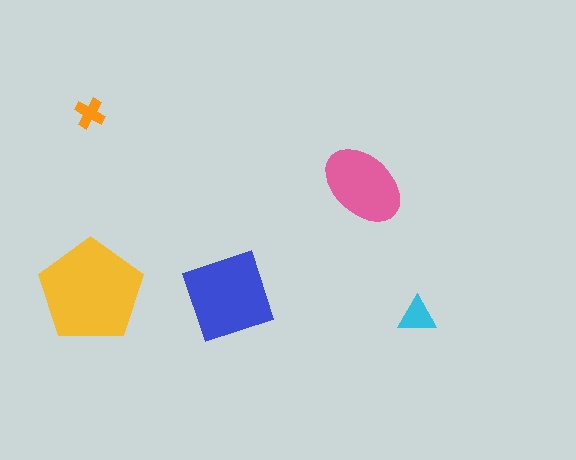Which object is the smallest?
The orange cross.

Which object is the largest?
The yellow pentagon.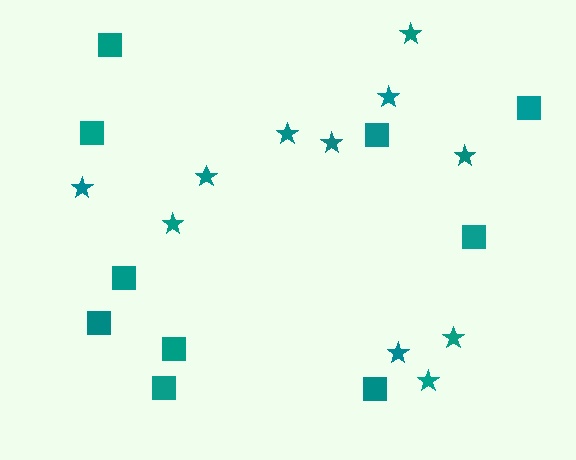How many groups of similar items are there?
There are 2 groups: one group of stars (11) and one group of squares (10).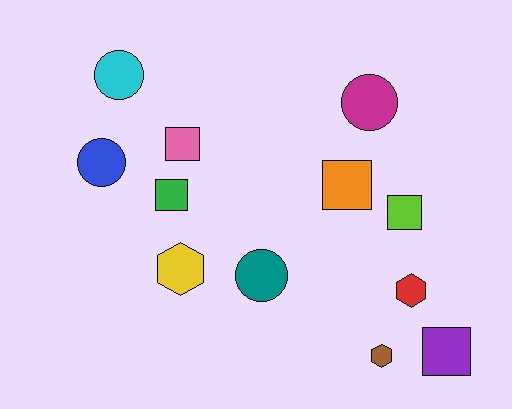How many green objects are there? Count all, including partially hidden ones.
There is 1 green object.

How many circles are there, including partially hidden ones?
There are 4 circles.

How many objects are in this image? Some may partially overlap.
There are 12 objects.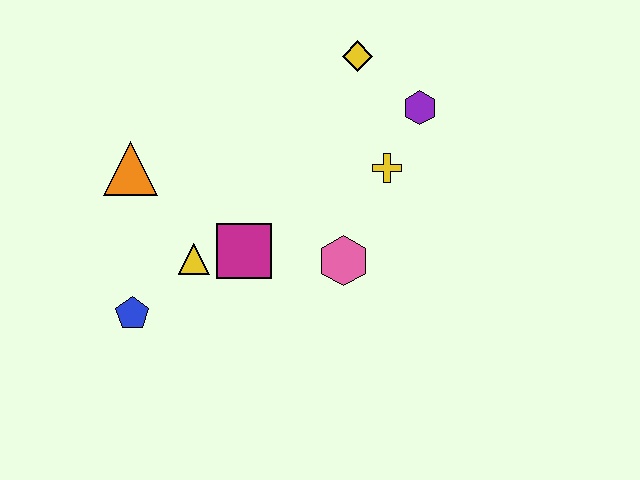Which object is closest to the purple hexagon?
The yellow cross is closest to the purple hexagon.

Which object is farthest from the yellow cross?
The blue pentagon is farthest from the yellow cross.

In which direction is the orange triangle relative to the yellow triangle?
The orange triangle is above the yellow triangle.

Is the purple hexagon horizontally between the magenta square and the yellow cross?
No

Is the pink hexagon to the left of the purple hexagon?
Yes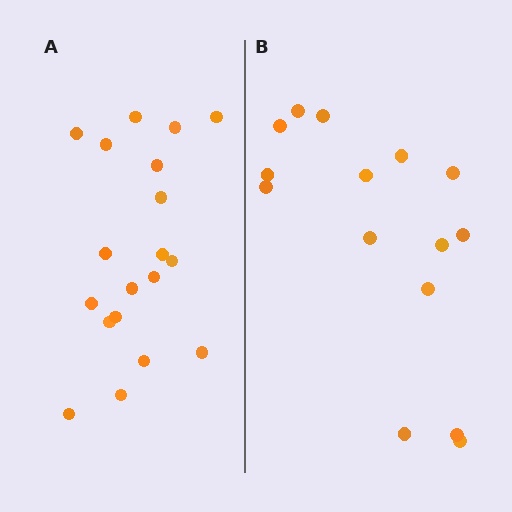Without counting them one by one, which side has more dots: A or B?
Region A (the left region) has more dots.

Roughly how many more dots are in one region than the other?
Region A has about 4 more dots than region B.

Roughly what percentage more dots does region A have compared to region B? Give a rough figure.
About 25% more.